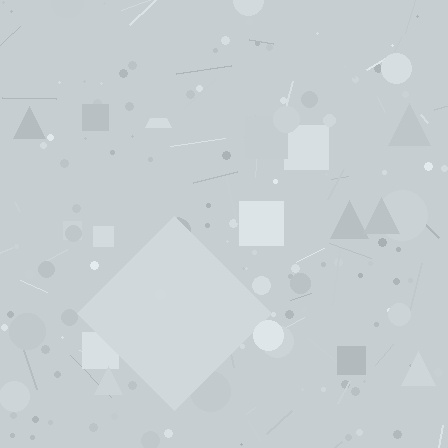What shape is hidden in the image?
A diamond is hidden in the image.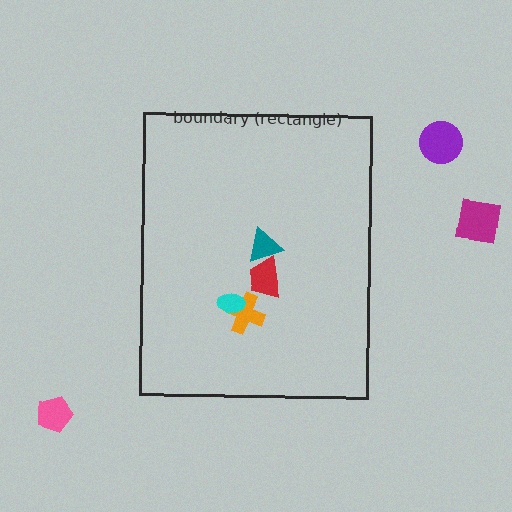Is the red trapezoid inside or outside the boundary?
Inside.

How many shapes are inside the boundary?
4 inside, 3 outside.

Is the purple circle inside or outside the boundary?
Outside.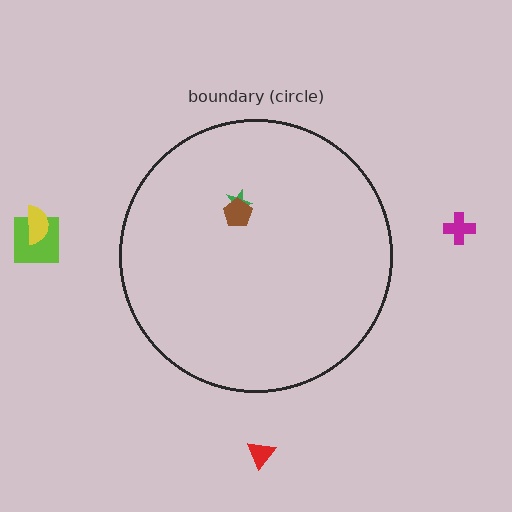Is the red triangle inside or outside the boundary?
Outside.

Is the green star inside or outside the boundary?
Inside.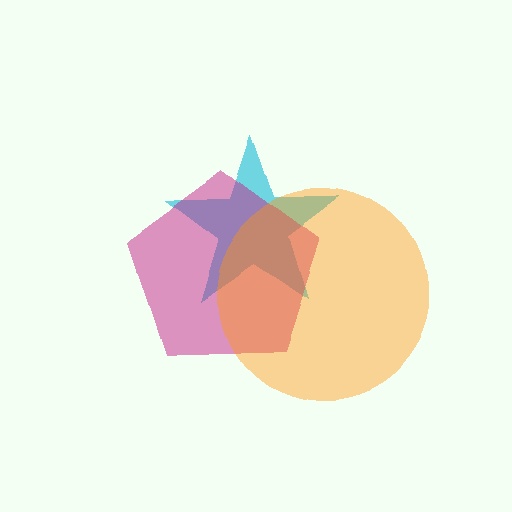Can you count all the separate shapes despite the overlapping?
Yes, there are 3 separate shapes.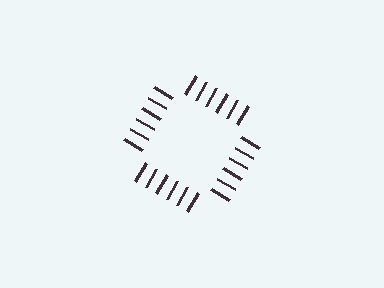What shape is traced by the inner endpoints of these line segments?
An illusory square — the line segments terminate on its edges but no continuous stroke is drawn.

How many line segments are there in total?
24 — 6 along each of the 4 edges.